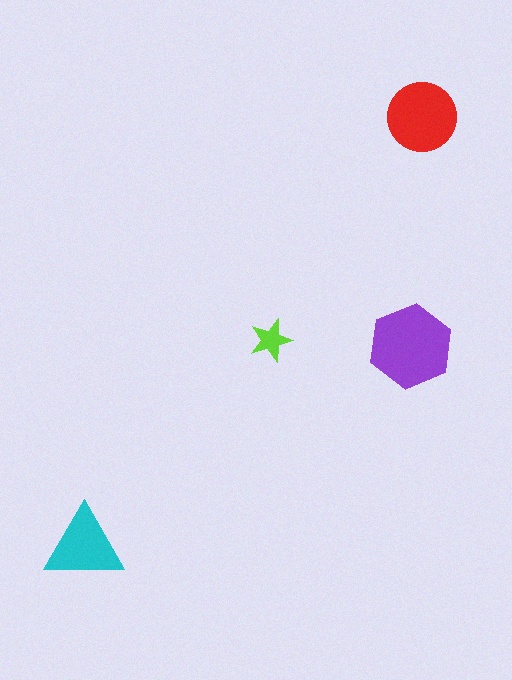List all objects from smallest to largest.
The lime star, the cyan triangle, the red circle, the purple hexagon.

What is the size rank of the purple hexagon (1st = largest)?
1st.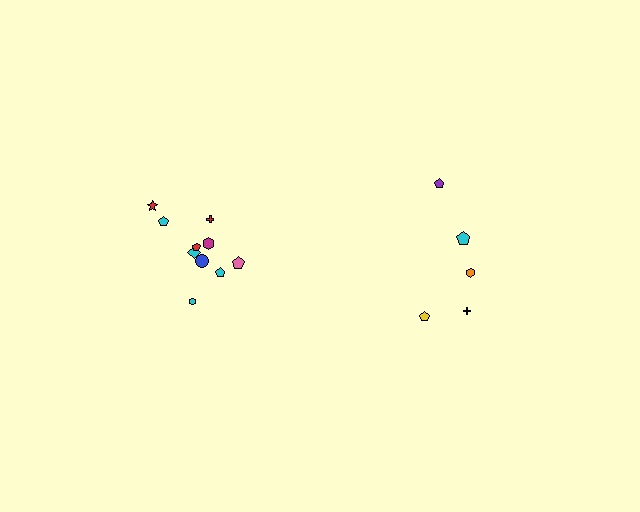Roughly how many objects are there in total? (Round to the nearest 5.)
Roughly 15 objects in total.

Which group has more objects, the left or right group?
The left group.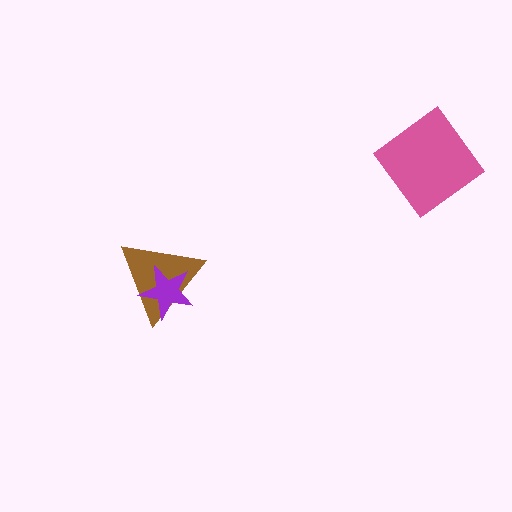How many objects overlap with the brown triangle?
1 object overlaps with the brown triangle.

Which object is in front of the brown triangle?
The purple star is in front of the brown triangle.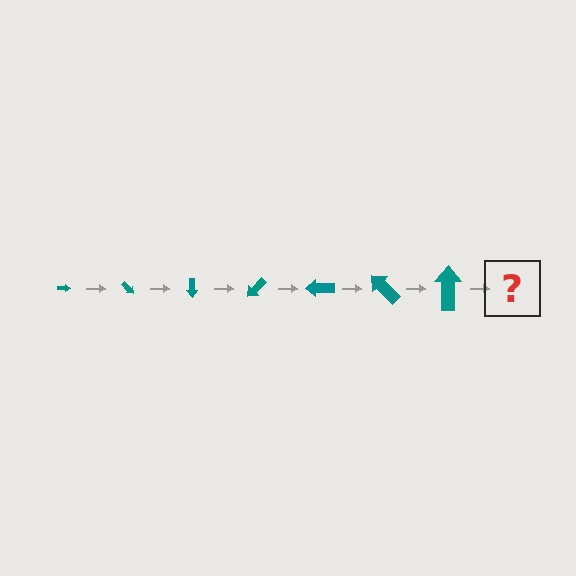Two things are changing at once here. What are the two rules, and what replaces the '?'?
The two rules are that the arrow grows larger each step and it rotates 45 degrees each step. The '?' should be an arrow, larger than the previous one and rotated 315 degrees from the start.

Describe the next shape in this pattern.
It should be an arrow, larger than the previous one and rotated 315 degrees from the start.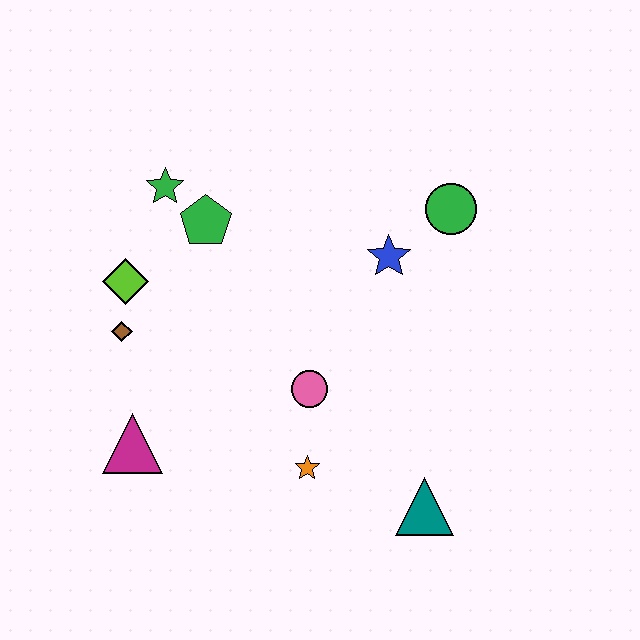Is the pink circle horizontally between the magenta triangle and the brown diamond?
No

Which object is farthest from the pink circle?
The green star is farthest from the pink circle.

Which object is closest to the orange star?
The pink circle is closest to the orange star.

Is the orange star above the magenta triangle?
No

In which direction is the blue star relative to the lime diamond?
The blue star is to the right of the lime diamond.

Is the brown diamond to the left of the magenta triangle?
Yes